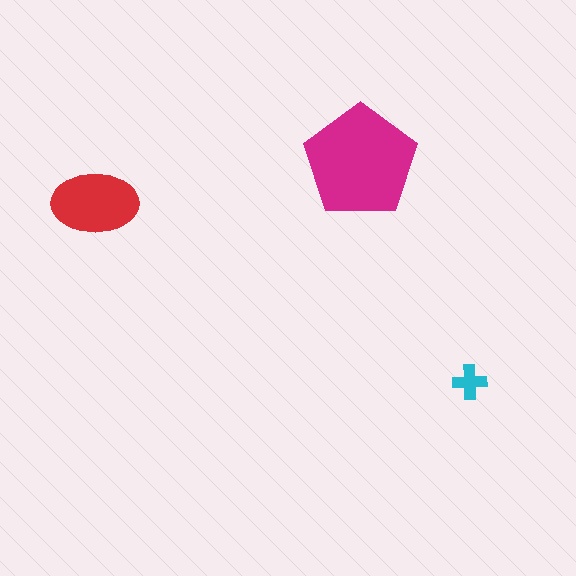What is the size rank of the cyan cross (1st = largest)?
3rd.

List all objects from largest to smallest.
The magenta pentagon, the red ellipse, the cyan cross.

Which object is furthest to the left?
The red ellipse is leftmost.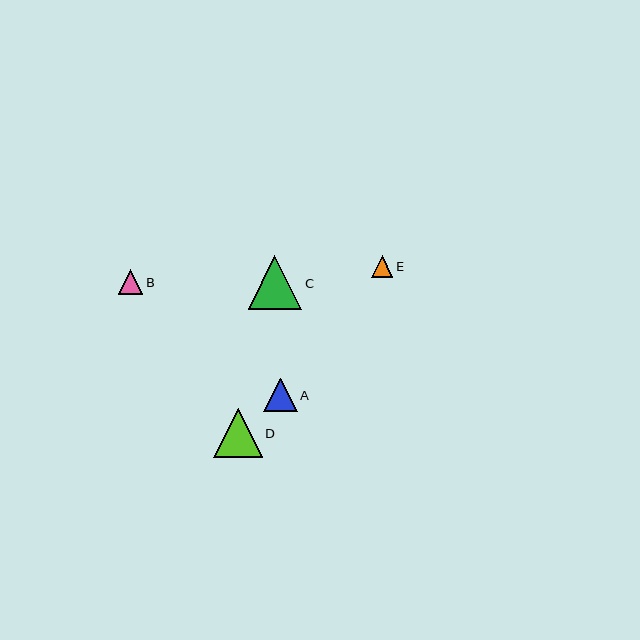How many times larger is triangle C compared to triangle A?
Triangle C is approximately 1.6 times the size of triangle A.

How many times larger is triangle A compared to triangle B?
Triangle A is approximately 1.4 times the size of triangle B.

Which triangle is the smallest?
Triangle E is the smallest with a size of approximately 22 pixels.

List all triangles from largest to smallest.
From largest to smallest: C, D, A, B, E.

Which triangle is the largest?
Triangle C is the largest with a size of approximately 54 pixels.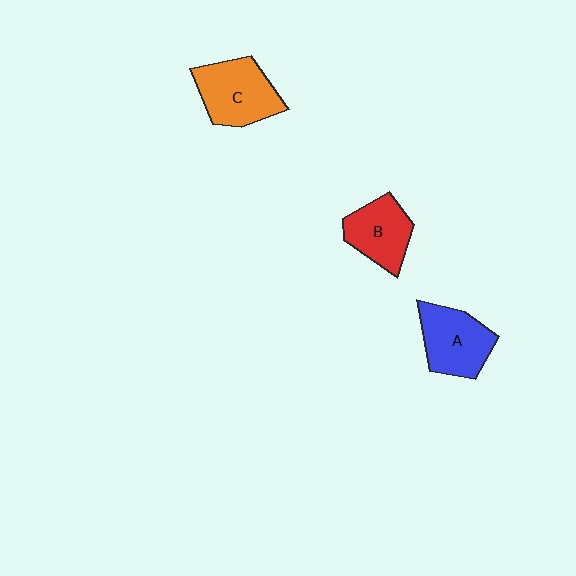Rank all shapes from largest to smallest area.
From largest to smallest: C (orange), A (blue), B (red).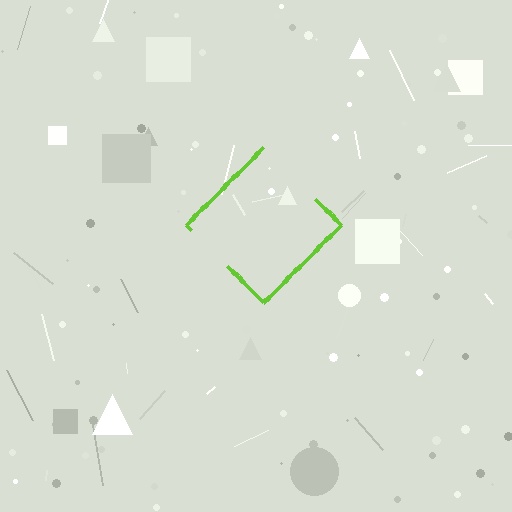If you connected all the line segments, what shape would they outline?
They would outline a diamond.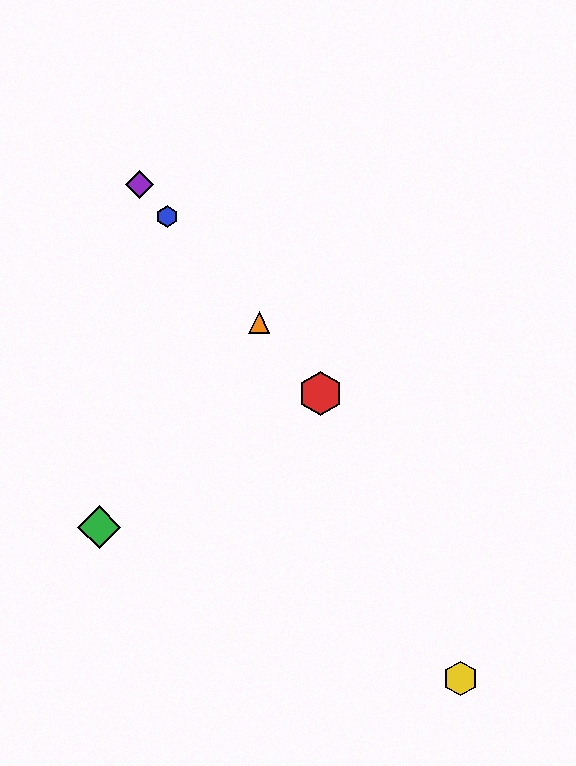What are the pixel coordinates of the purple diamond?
The purple diamond is at (140, 185).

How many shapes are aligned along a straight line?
4 shapes (the red hexagon, the blue hexagon, the purple diamond, the orange triangle) are aligned along a straight line.